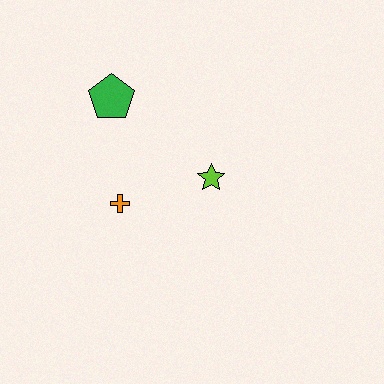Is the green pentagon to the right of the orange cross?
No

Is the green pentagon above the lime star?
Yes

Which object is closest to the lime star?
The orange cross is closest to the lime star.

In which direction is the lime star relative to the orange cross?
The lime star is to the right of the orange cross.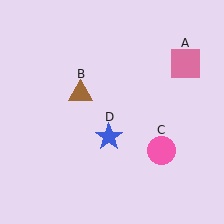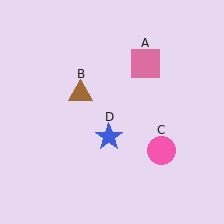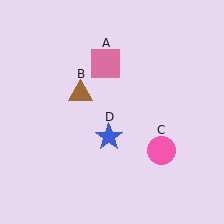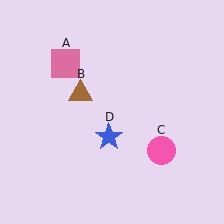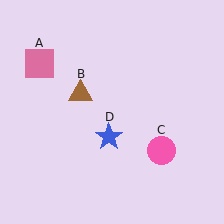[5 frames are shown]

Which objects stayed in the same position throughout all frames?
Brown triangle (object B) and pink circle (object C) and blue star (object D) remained stationary.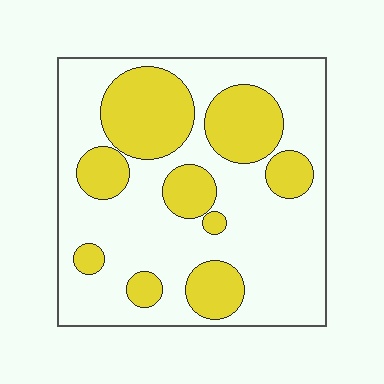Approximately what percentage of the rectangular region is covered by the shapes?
Approximately 35%.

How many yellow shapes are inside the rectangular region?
9.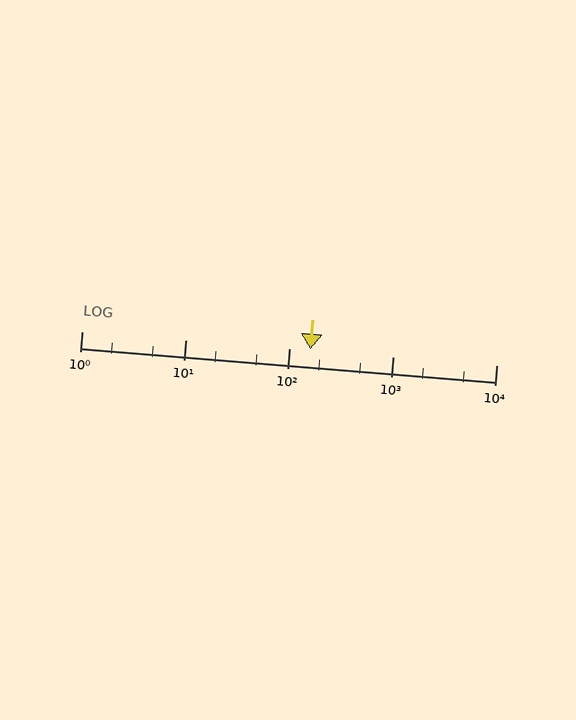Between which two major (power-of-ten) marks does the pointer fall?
The pointer is between 100 and 1000.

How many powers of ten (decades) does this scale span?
The scale spans 4 decades, from 1 to 10000.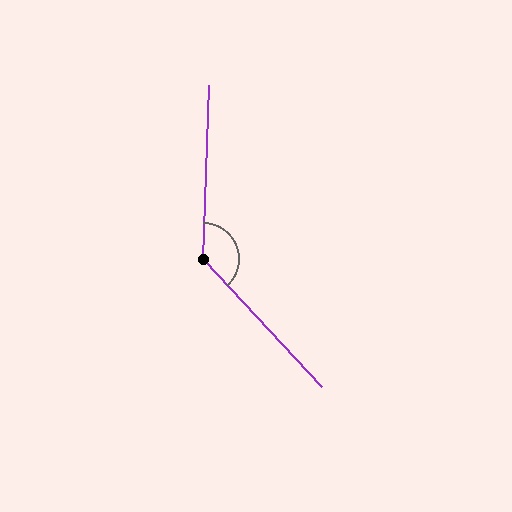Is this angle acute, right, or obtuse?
It is obtuse.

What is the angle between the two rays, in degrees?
Approximately 135 degrees.